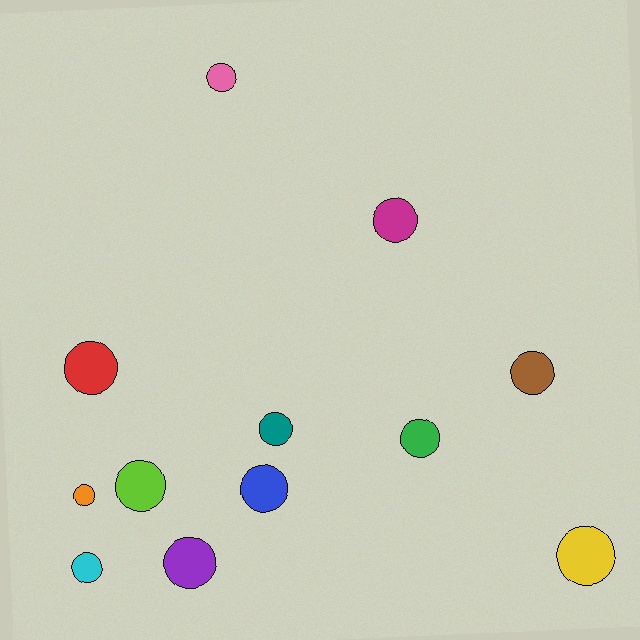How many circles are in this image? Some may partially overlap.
There are 12 circles.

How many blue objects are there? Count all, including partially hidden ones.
There is 1 blue object.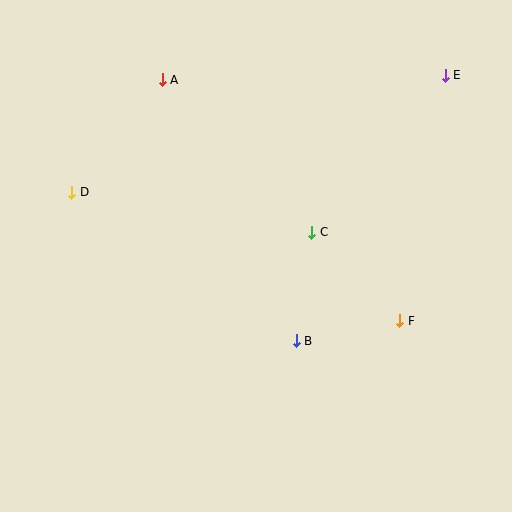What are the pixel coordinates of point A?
Point A is at (162, 80).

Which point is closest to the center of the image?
Point C at (312, 232) is closest to the center.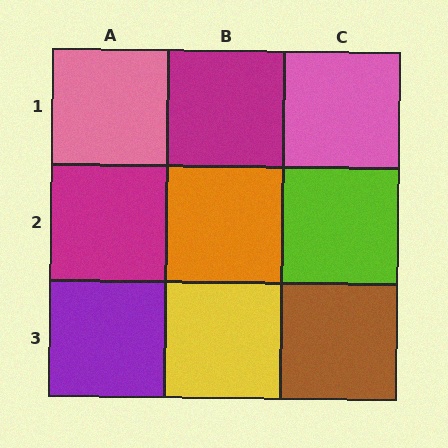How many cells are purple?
1 cell is purple.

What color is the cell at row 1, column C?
Pink.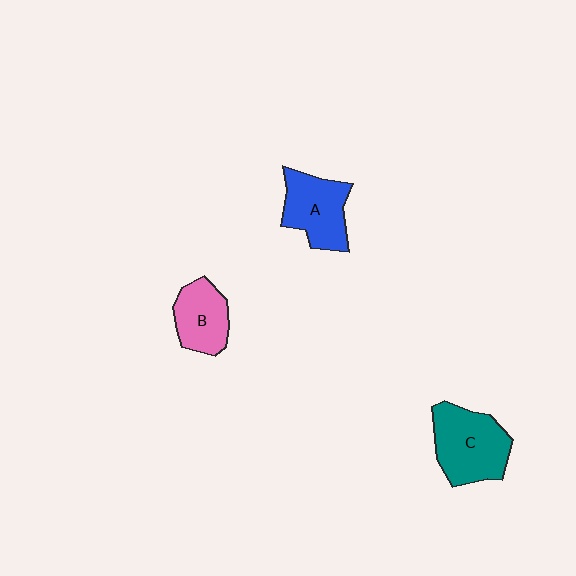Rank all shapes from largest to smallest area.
From largest to smallest: C (teal), A (blue), B (pink).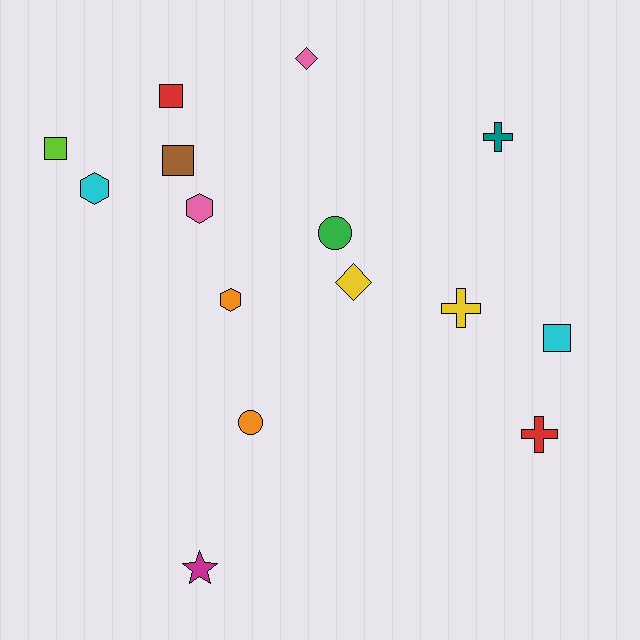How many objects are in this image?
There are 15 objects.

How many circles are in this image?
There are 2 circles.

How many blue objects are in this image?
There are no blue objects.